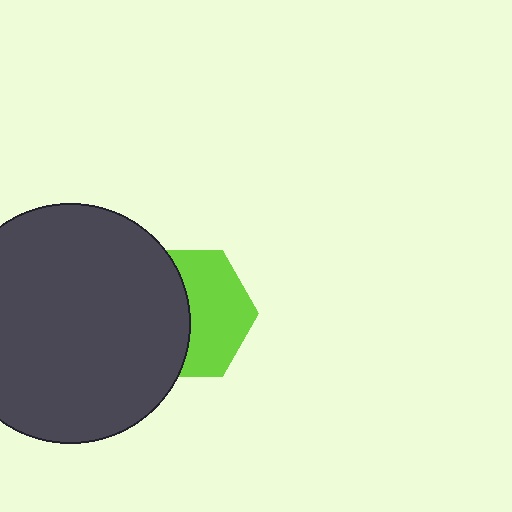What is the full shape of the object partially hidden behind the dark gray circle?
The partially hidden object is a lime hexagon.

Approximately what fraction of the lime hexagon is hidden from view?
Roughly 48% of the lime hexagon is hidden behind the dark gray circle.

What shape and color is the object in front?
The object in front is a dark gray circle.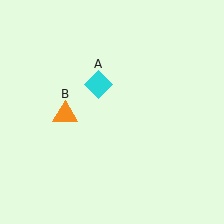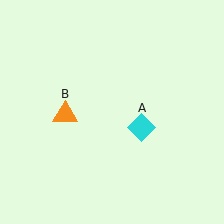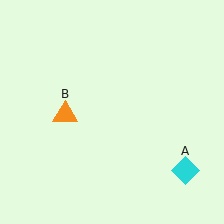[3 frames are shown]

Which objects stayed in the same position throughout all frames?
Orange triangle (object B) remained stationary.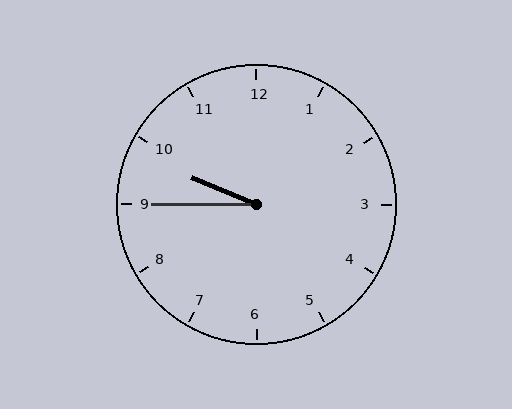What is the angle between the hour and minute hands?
Approximately 22 degrees.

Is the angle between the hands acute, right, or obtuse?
It is acute.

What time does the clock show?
9:45.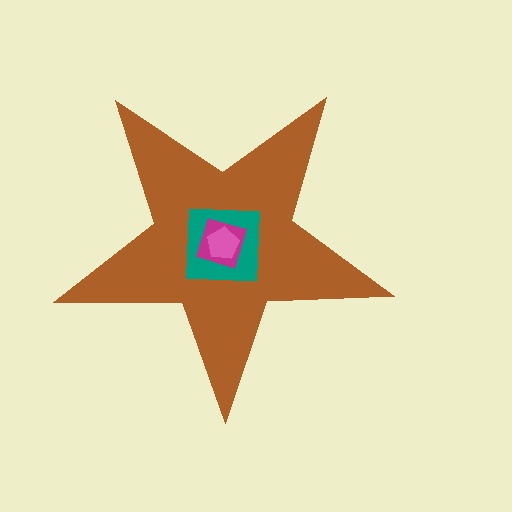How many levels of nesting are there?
4.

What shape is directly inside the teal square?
The magenta square.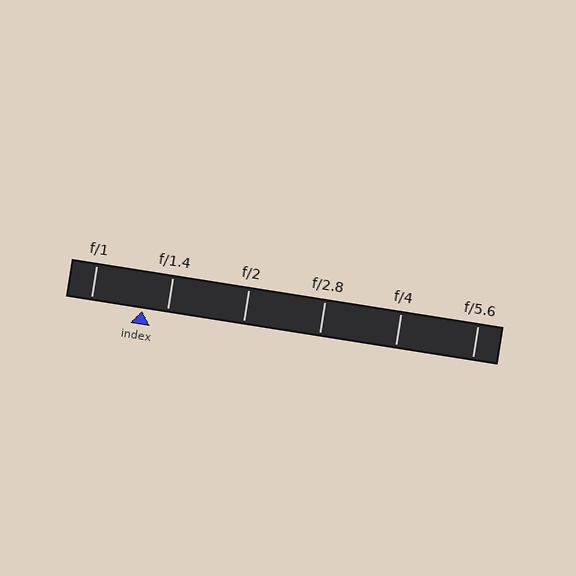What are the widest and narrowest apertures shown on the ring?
The widest aperture shown is f/1 and the narrowest is f/5.6.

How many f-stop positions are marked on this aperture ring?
There are 6 f-stop positions marked.